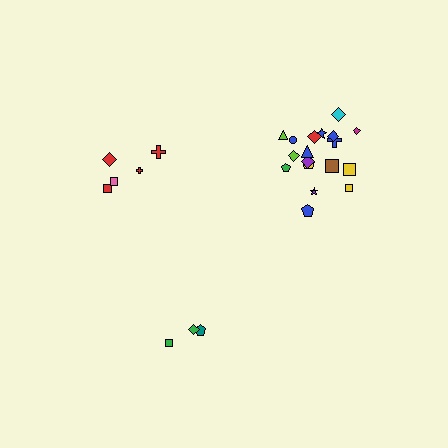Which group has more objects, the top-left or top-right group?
The top-right group.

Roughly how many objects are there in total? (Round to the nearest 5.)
Roughly 25 objects in total.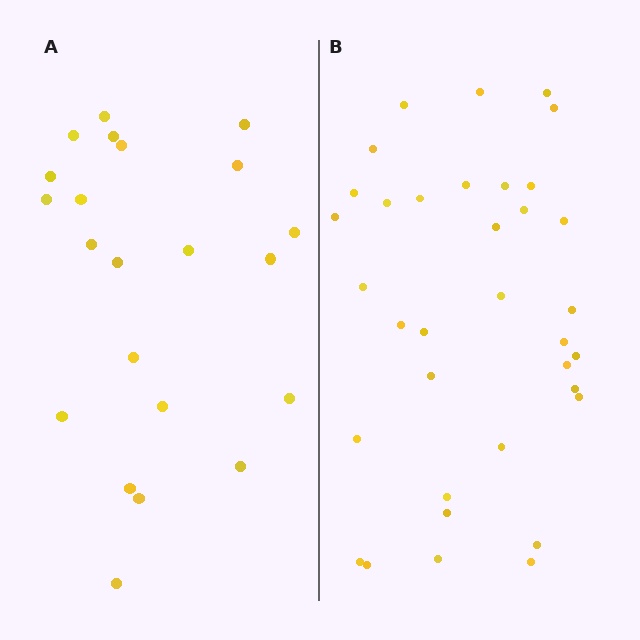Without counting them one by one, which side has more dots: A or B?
Region B (the right region) has more dots.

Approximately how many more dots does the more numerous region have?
Region B has approximately 15 more dots than region A.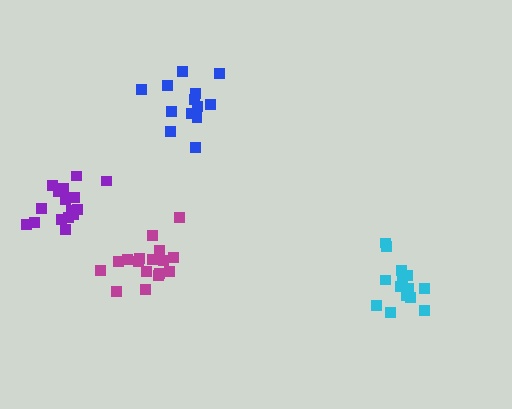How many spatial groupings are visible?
There are 4 spatial groupings.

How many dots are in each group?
Group 1: 17 dots, Group 2: 16 dots, Group 3: 15 dots, Group 4: 13 dots (61 total).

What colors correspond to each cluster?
The clusters are colored: magenta, purple, cyan, blue.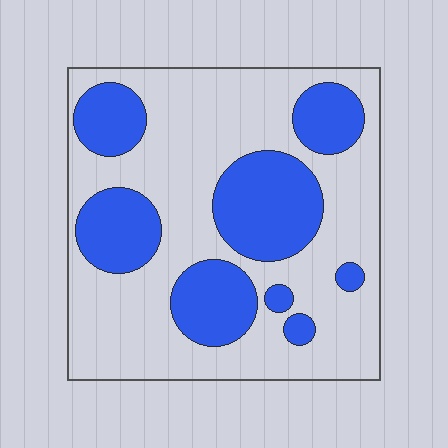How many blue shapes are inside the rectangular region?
8.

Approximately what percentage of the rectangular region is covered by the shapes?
Approximately 35%.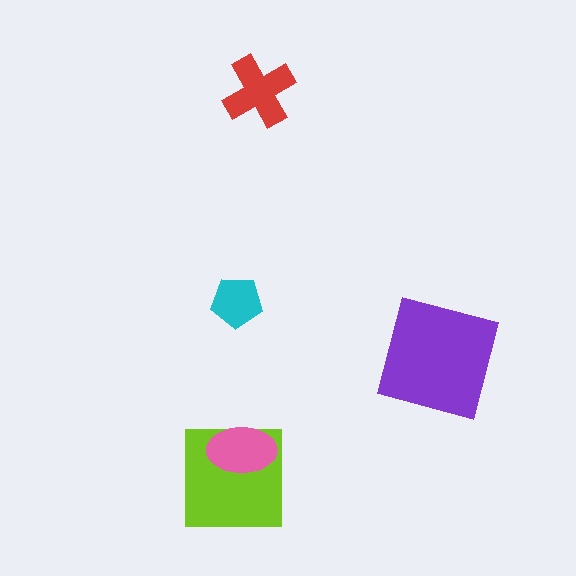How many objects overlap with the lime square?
1 object overlaps with the lime square.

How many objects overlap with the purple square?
0 objects overlap with the purple square.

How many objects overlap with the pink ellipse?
1 object overlaps with the pink ellipse.